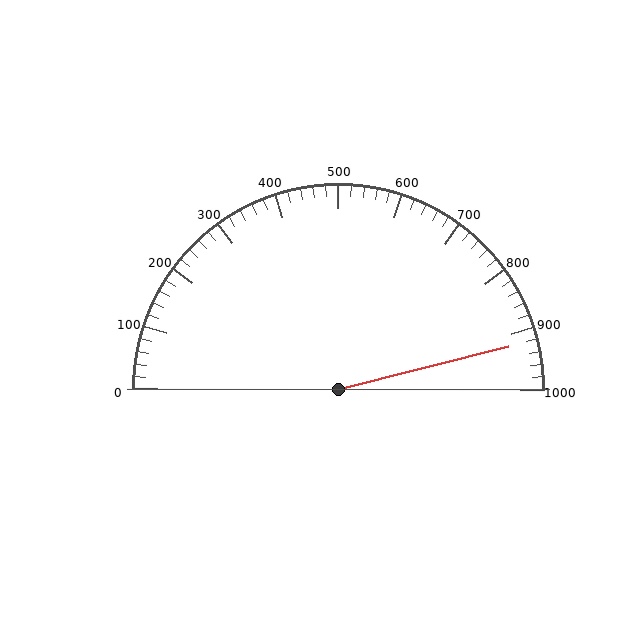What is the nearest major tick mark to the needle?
The nearest major tick mark is 900.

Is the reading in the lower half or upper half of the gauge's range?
The reading is in the upper half of the range (0 to 1000).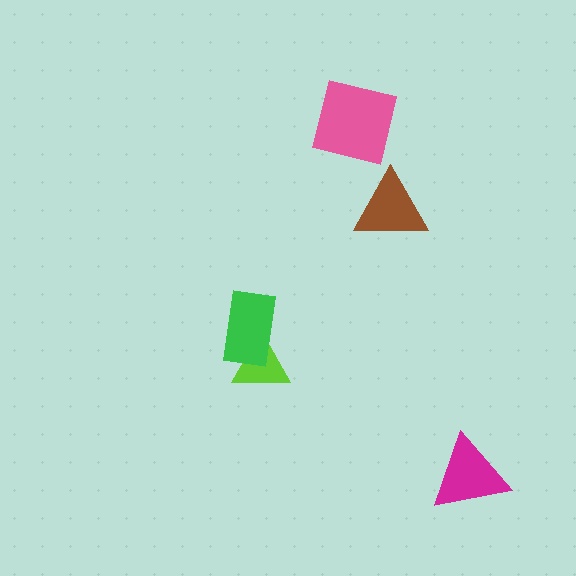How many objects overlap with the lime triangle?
1 object overlaps with the lime triangle.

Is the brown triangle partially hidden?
No, no other shape covers it.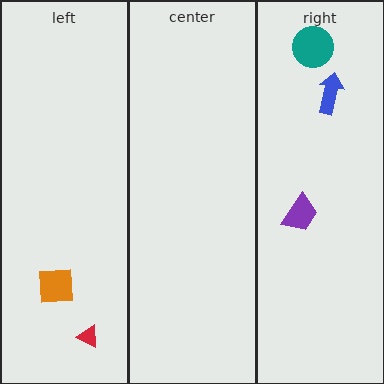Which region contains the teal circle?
The right region.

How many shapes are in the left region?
2.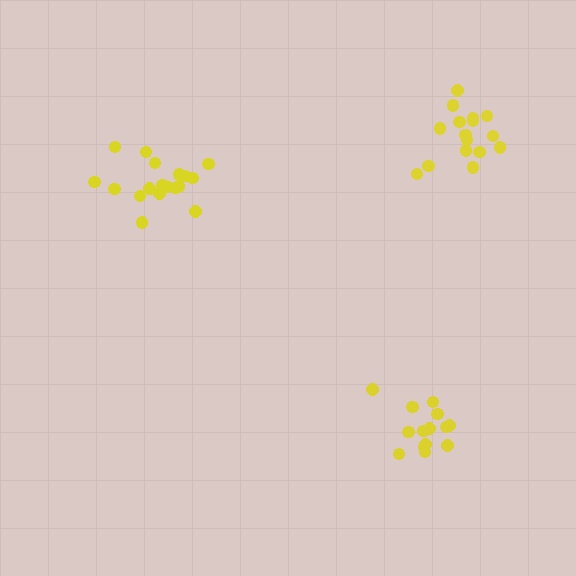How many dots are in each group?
Group 1: 16 dots, Group 2: 18 dots, Group 3: 14 dots (48 total).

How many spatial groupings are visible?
There are 3 spatial groupings.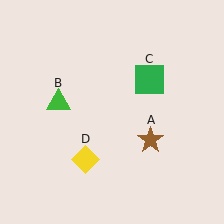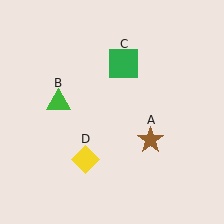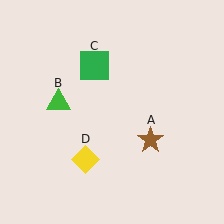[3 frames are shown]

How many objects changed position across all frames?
1 object changed position: green square (object C).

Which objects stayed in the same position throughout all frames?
Brown star (object A) and green triangle (object B) and yellow diamond (object D) remained stationary.